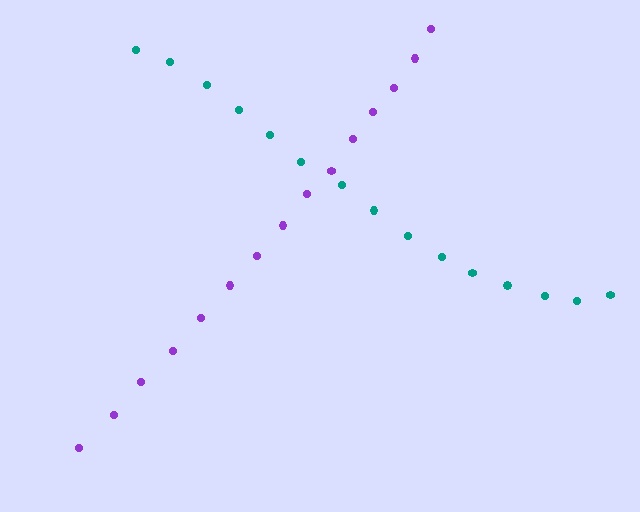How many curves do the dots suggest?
There are 2 distinct paths.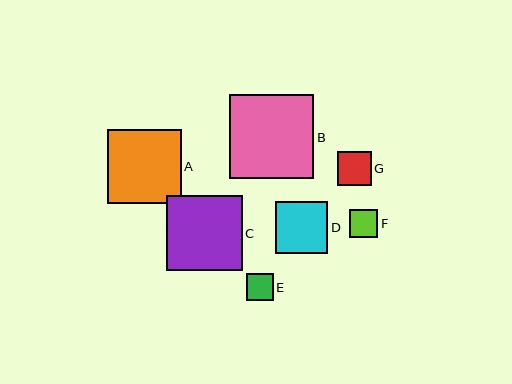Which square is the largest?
Square B is the largest with a size of approximately 85 pixels.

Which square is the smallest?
Square E is the smallest with a size of approximately 27 pixels.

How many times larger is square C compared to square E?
Square C is approximately 2.8 times the size of square E.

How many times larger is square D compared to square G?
Square D is approximately 1.5 times the size of square G.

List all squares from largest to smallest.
From largest to smallest: B, C, A, D, G, F, E.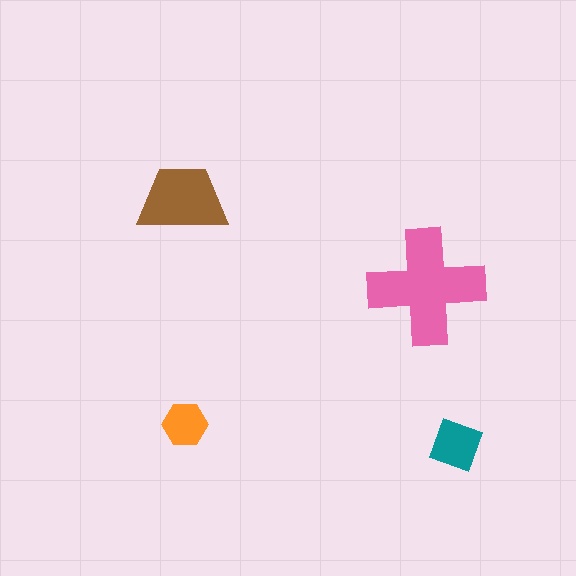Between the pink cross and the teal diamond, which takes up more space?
The pink cross.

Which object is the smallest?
The orange hexagon.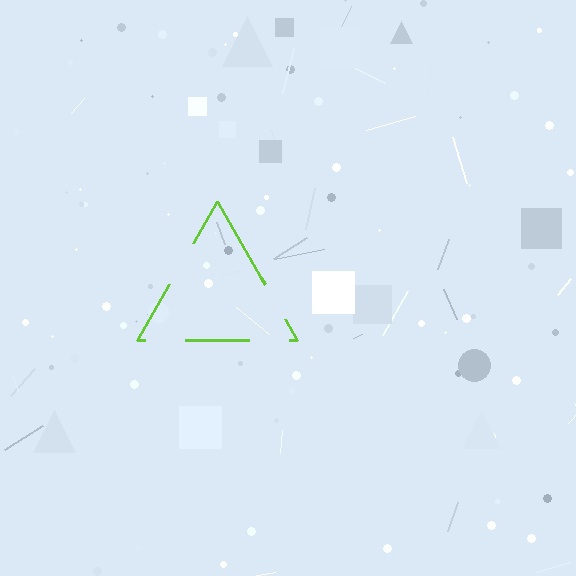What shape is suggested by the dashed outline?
The dashed outline suggests a triangle.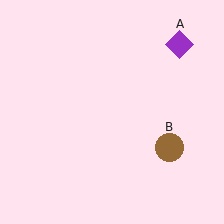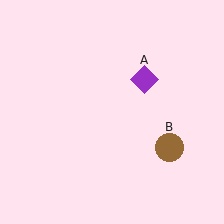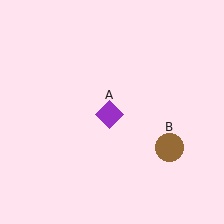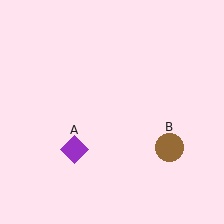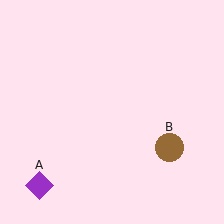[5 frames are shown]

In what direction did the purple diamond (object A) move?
The purple diamond (object A) moved down and to the left.